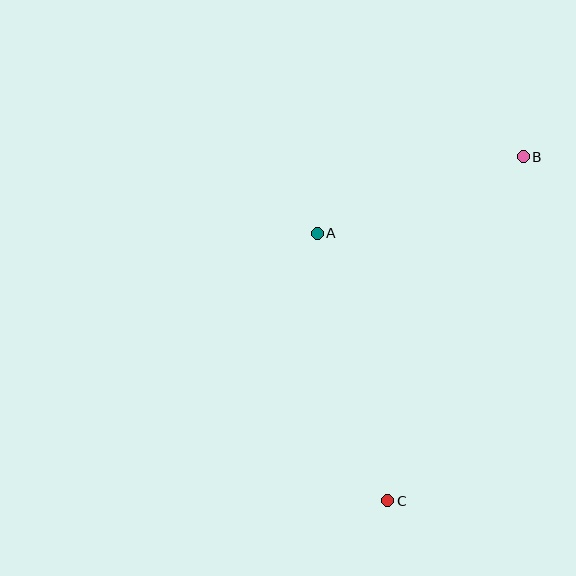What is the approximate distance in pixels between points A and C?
The distance between A and C is approximately 277 pixels.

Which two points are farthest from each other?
Points B and C are farthest from each other.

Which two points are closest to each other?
Points A and B are closest to each other.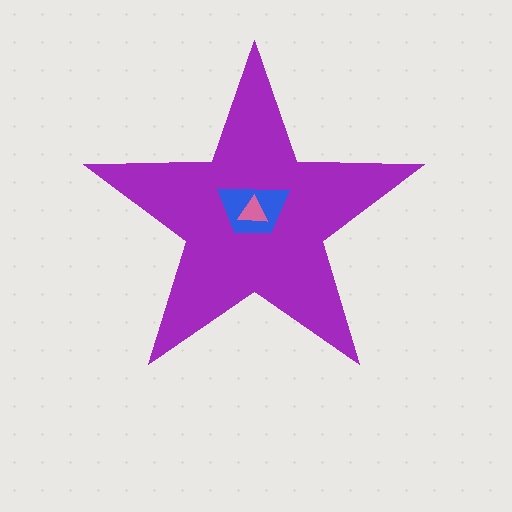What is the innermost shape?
The pink triangle.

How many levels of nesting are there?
3.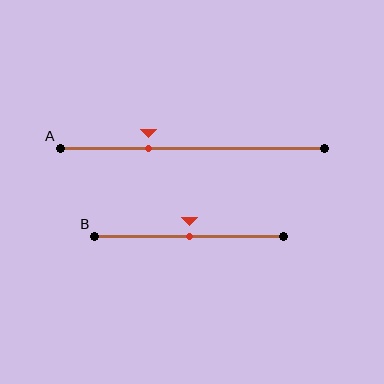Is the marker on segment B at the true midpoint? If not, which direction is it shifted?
Yes, the marker on segment B is at the true midpoint.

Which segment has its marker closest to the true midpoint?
Segment B has its marker closest to the true midpoint.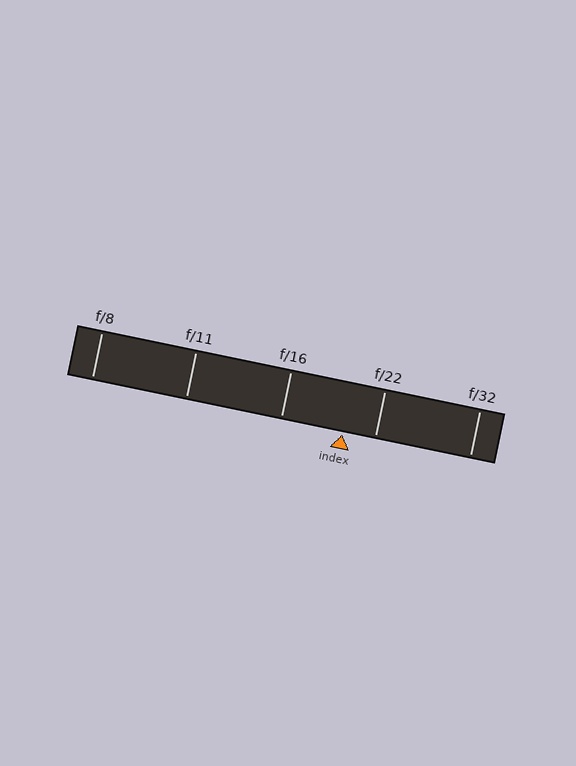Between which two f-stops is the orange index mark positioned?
The index mark is between f/16 and f/22.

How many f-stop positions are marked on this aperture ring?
There are 5 f-stop positions marked.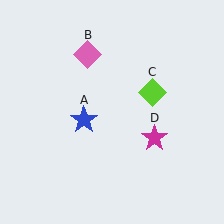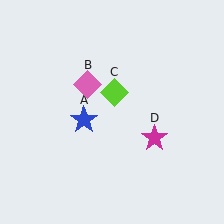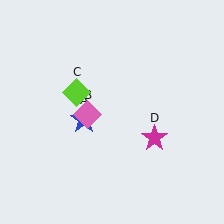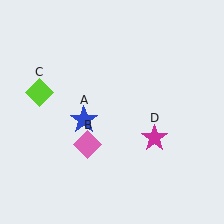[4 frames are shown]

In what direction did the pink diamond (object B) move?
The pink diamond (object B) moved down.